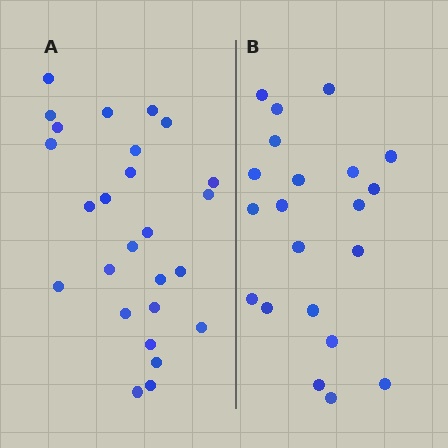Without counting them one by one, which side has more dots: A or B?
Region A (the left region) has more dots.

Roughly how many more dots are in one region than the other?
Region A has about 5 more dots than region B.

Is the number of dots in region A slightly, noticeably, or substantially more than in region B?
Region A has only slightly more — the two regions are fairly close. The ratio is roughly 1.2 to 1.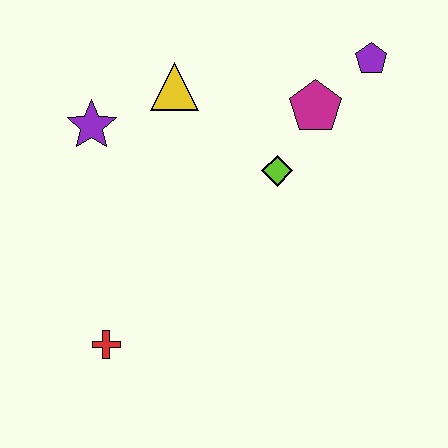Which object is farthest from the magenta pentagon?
The red cross is farthest from the magenta pentagon.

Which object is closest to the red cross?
The purple star is closest to the red cross.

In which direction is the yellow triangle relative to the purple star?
The yellow triangle is to the right of the purple star.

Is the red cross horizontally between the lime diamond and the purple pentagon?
No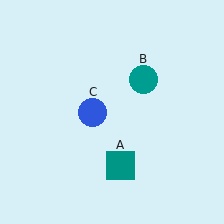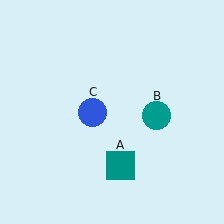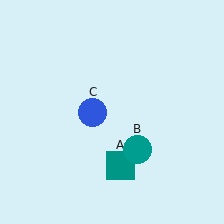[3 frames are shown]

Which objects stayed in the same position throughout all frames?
Teal square (object A) and blue circle (object C) remained stationary.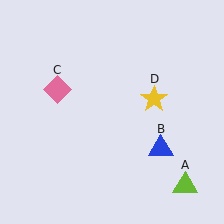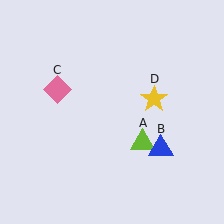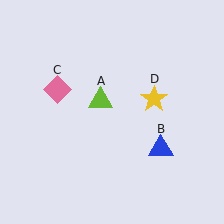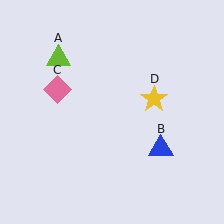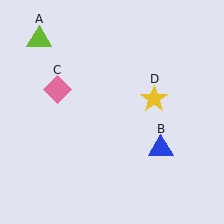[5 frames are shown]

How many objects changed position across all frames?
1 object changed position: lime triangle (object A).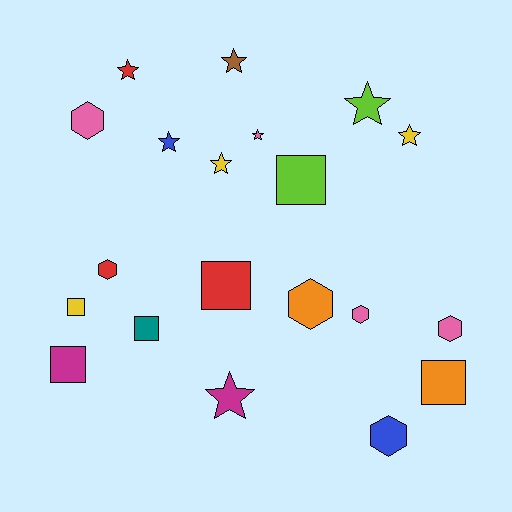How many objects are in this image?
There are 20 objects.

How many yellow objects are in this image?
There are 3 yellow objects.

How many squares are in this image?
There are 6 squares.